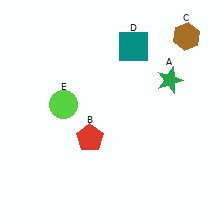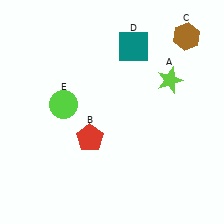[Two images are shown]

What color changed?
The star (A) changed from green in Image 1 to lime in Image 2.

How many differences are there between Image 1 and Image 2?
There is 1 difference between the two images.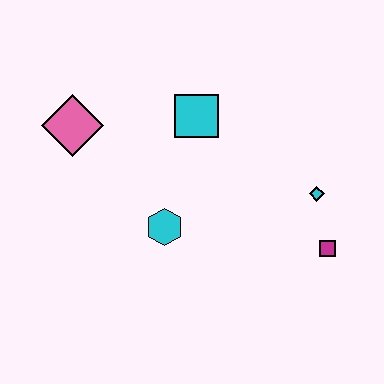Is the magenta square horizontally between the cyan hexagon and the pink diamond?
No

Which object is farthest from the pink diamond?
The magenta square is farthest from the pink diamond.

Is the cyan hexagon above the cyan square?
No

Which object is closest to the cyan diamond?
The magenta square is closest to the cyan diamond.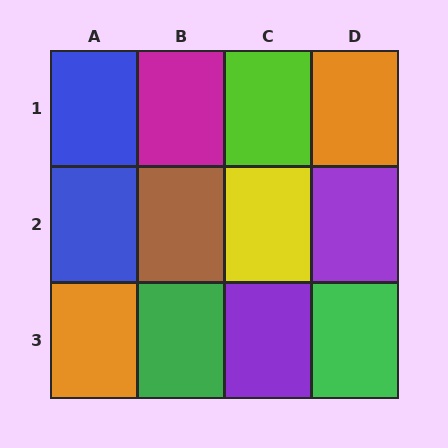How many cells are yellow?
1 cell is yellow.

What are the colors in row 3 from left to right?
Orange, green, purple, green.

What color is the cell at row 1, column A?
Blue.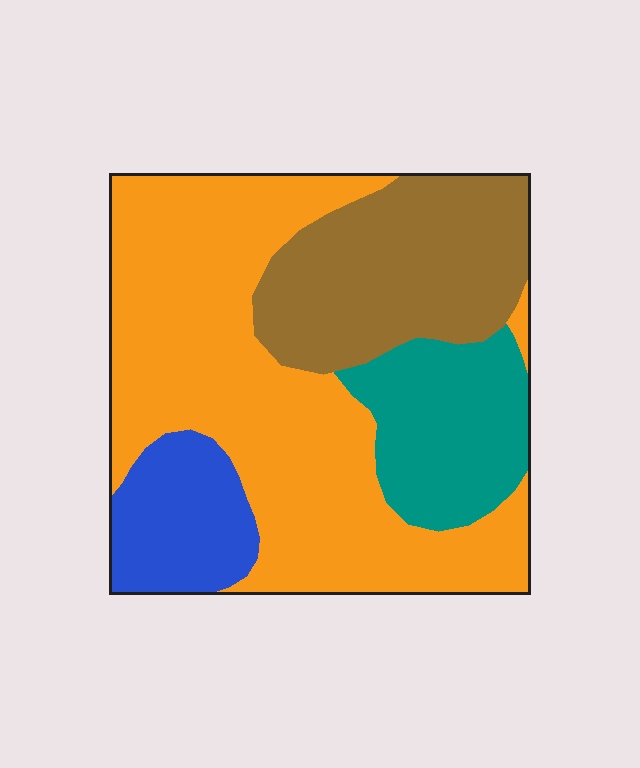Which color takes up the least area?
Blue, at roughly 10%.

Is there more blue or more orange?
Orange.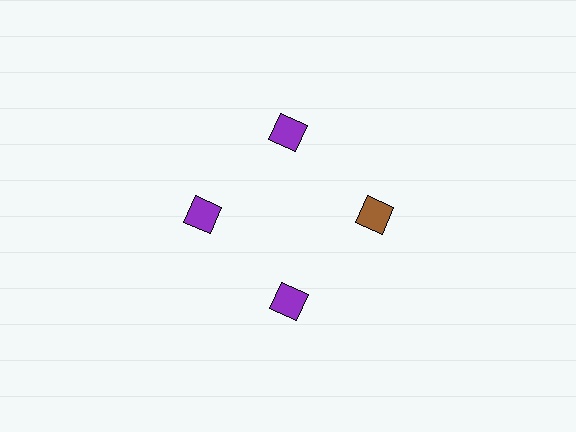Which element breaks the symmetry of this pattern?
The brown diamond at roughly the 3 o'clock position breaks the symmetry. All other shapes are purple diamonds.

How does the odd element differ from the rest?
It has a different color: brown instead of purple.